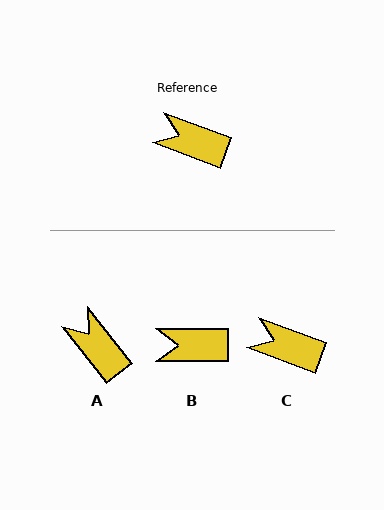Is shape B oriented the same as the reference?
No, it is off by about 21 degrees.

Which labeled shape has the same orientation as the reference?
C.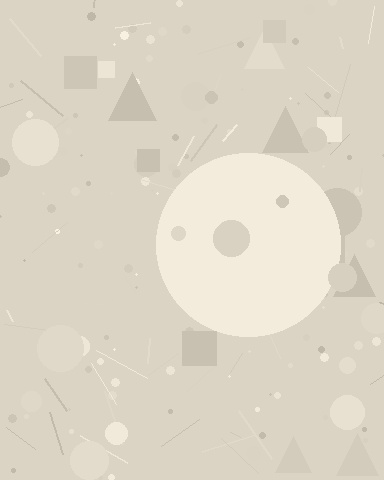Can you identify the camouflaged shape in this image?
The camouflaged shape is a circle.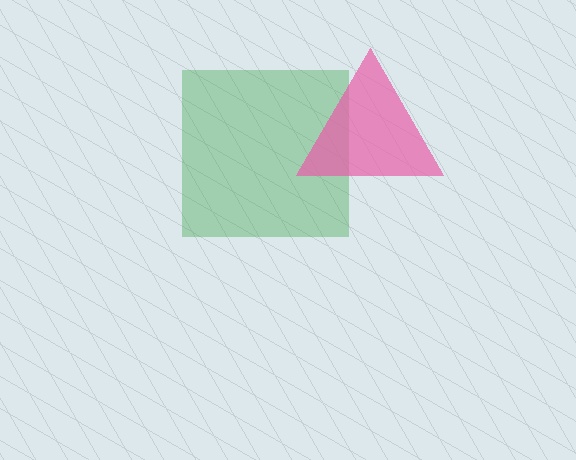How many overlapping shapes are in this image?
There are 2 overlapping shapes in the image.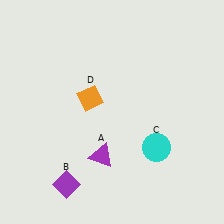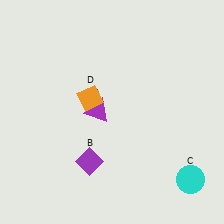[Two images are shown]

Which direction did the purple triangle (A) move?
The purple triangle (A) moved up.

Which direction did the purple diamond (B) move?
The purple diamond (B) moved right.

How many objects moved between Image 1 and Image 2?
3 objects moved between the two images.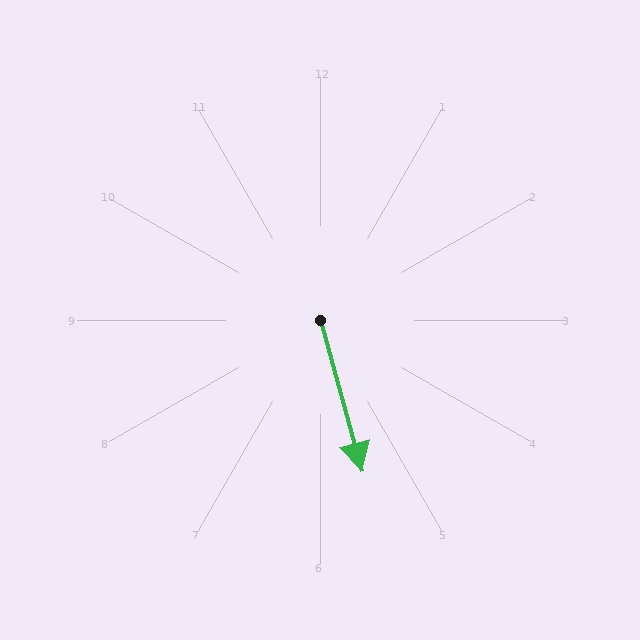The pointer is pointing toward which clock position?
Roughly 5 o'clock.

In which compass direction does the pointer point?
South.